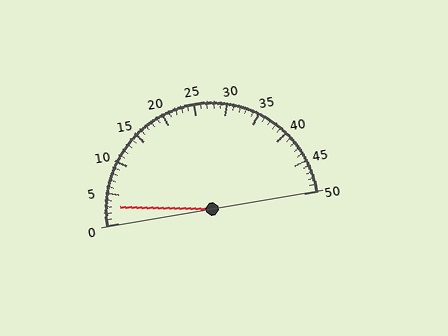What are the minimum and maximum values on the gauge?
The gauge ranges from 0 to 50.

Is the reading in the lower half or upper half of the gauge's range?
The reading is in the lower half of the range (0 to 50).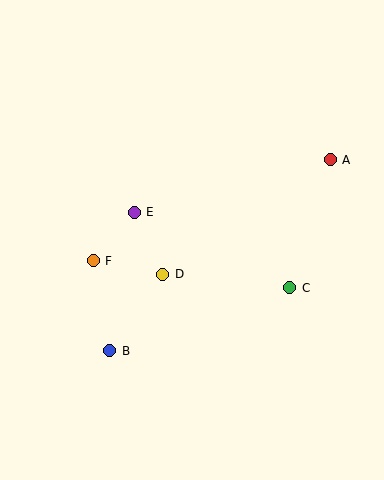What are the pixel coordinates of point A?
Point A is at (330, 160).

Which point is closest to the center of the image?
Point D at (163, 274) is closest to the center.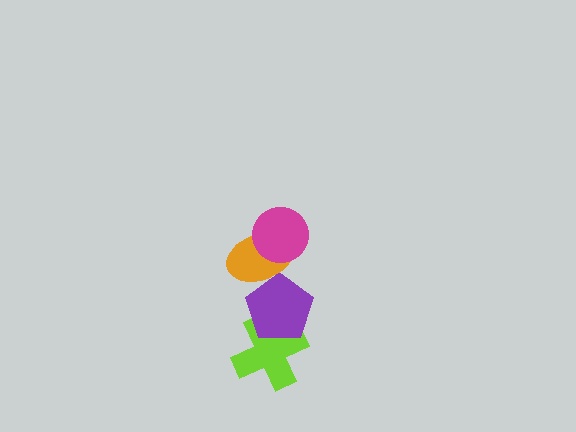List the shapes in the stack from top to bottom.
From top to bottom: the magenta circle, the orange ellipse, the purple pentagon, the lime cross.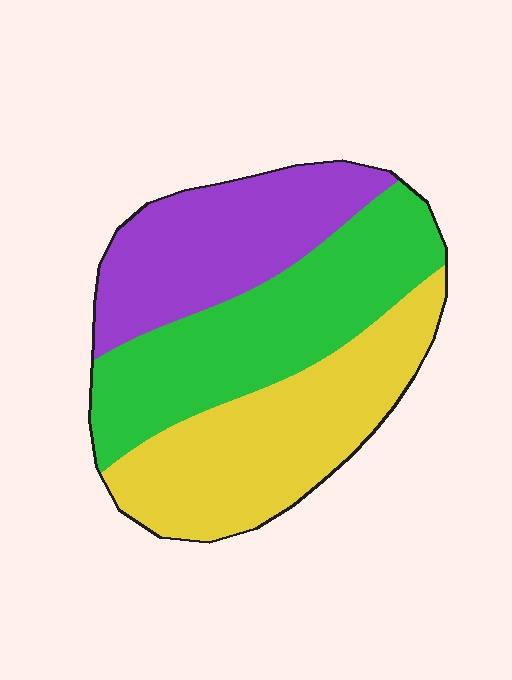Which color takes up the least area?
Purple, at roughly 30%.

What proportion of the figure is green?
Green takes up about three eighths (3/8) of the figure.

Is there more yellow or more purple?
Yellow.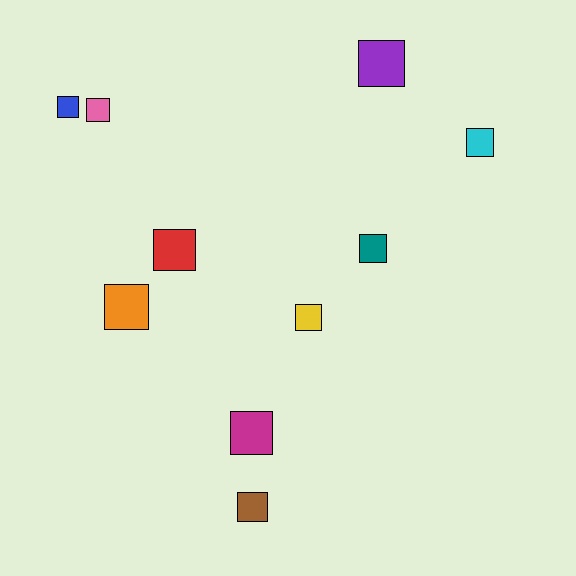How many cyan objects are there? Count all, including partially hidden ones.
There is 1 cyan object.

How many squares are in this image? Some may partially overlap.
There are 10 squares.